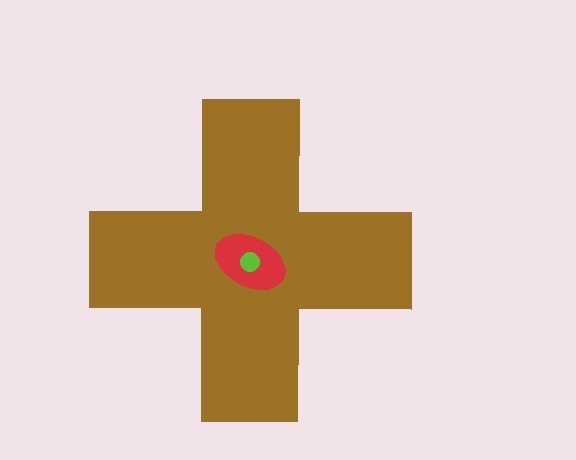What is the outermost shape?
The brown cross.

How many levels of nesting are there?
3.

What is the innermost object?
The lime circle.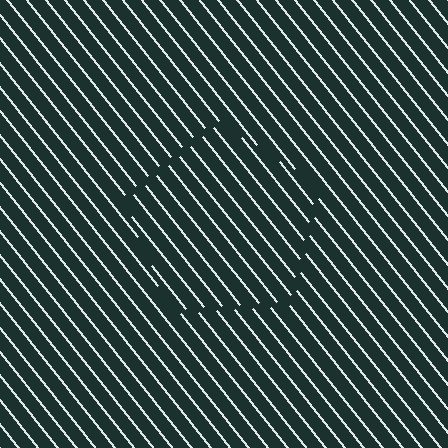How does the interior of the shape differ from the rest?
The interior of the shape contains the same grating, shifted by half a period — the contour is defined by the phase discontinuity where line-ends from the inner and outer gratings abut.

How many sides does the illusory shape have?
5 sides — the line-ends trace a pentagon.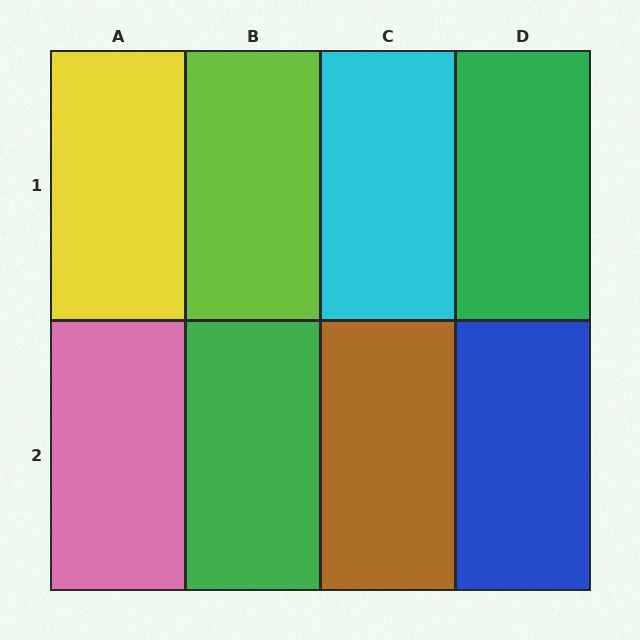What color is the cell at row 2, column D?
Blue.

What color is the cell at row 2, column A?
Pink.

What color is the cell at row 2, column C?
Brown.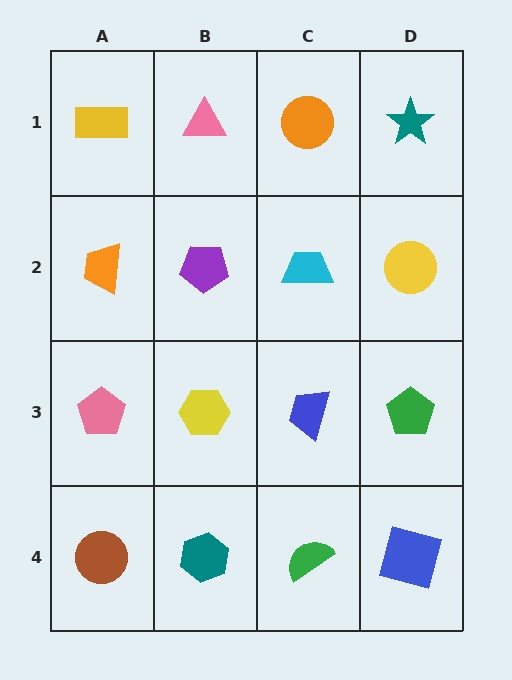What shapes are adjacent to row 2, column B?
A pink triangle (row 1, column B), a yellow hexagon (row 3, column B), an orange trapezoid (row 2, column A), a cyan trapezoid (row 2, column C).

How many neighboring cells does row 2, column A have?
3.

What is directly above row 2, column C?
An orange circle.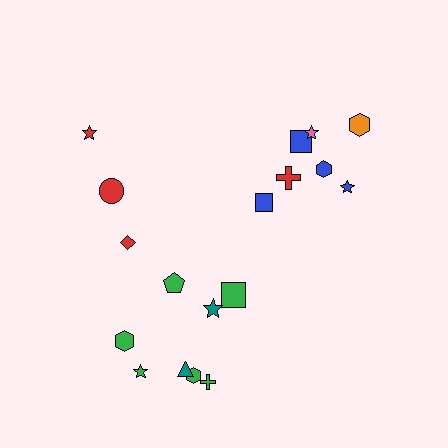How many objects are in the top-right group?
There are 7 objects.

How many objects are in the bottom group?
There are 8 objects.